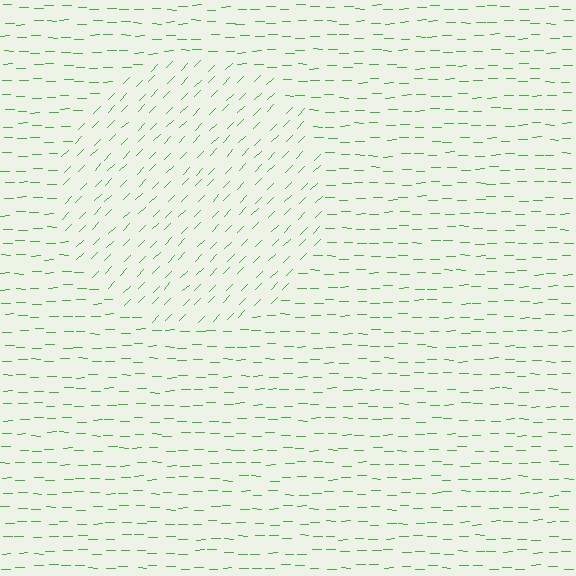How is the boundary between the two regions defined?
The boundary is defined purely by a change in line orientation (approximately 45 degrees difference). All lines are the same color and thickness.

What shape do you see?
I see a circle.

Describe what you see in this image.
The image is filled with small green line segments. A circle region in the image has lines oriented differently from the surrounding lines, creating a visible texture boundary.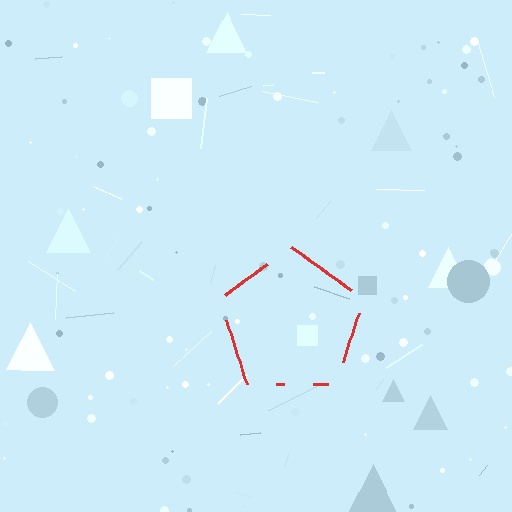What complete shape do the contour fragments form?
The contour fragments form a pentagon.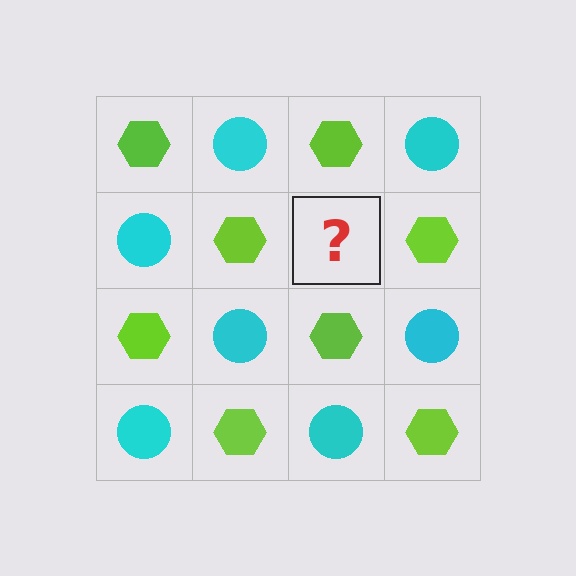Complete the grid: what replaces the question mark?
The question mark should be replaced with a cyan circle.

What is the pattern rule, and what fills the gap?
The rule is that it alternates lime hexagon and cyan circle in a checkerboard pattern. The gap should be filled with a cyan circle.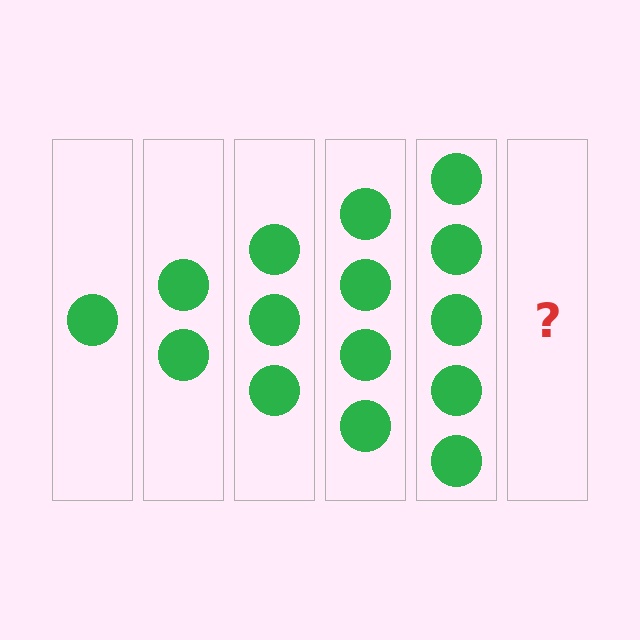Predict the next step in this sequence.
The next step is 6 circles.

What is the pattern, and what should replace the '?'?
The pattern is that each step adds one more circle. The '?' should be 6 circles.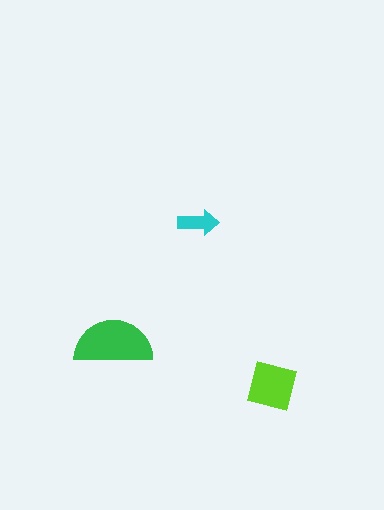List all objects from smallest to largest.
The cyan arrow, the lime square, the green semicircle.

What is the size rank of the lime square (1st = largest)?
2nd.